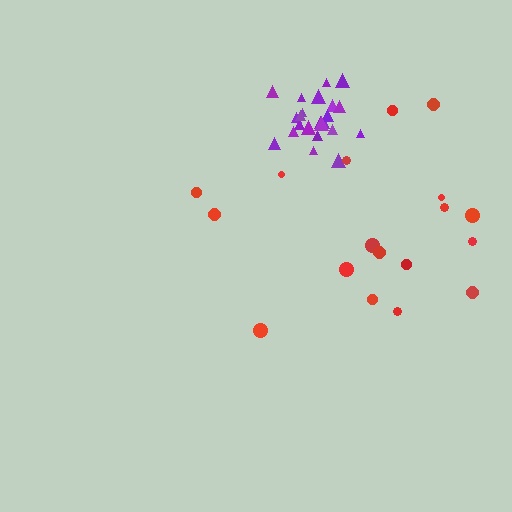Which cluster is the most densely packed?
Purple.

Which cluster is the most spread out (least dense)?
Red.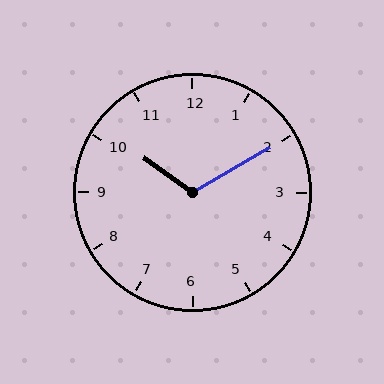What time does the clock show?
10:10.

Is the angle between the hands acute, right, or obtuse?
It is obtuse.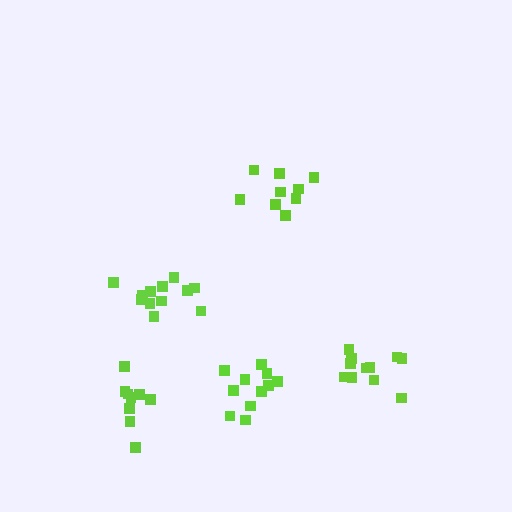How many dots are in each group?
Group 1: 11 dots, Group 2: 9 dots, Group 3: 9 dots, Group 4: 12 dots, Group 5: 11 dots (52 total).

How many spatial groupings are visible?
There are 5 spatial groupings.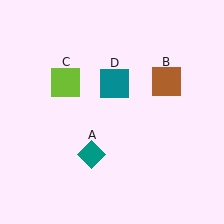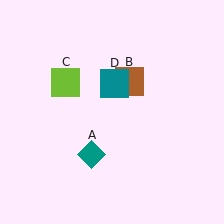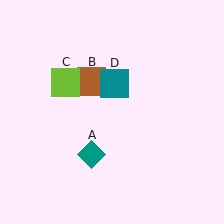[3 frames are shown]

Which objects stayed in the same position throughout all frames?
Teal diamond (object A) and lime square (object C) and teal square (object D) remained stationary.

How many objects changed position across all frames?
1 object changed position: brown square (object B).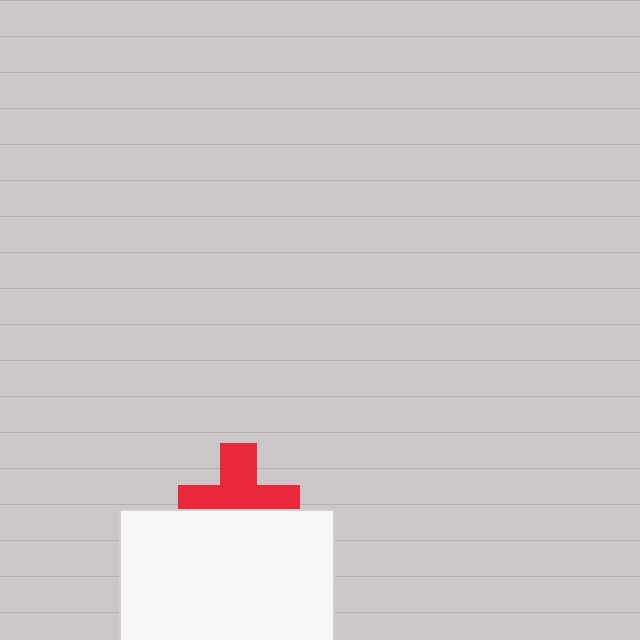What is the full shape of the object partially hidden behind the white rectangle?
The partially hidden object is a red cross.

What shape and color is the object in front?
The object in front is a white rectangle.